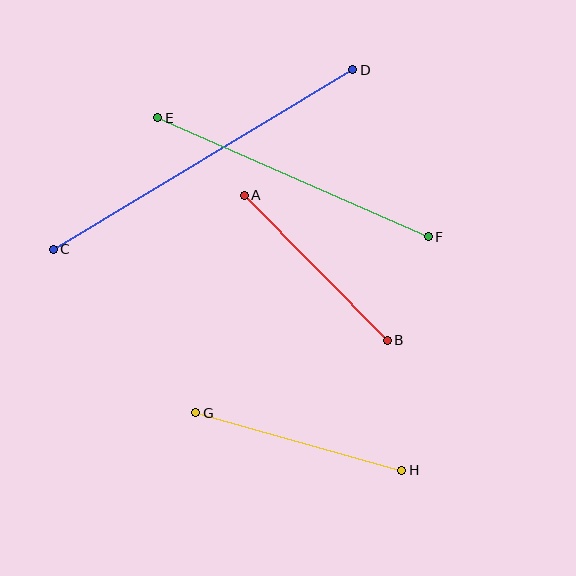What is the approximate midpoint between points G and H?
The midpoint is at approximately (299, 442) pixels.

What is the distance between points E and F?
The distance is approximately 296 pixels.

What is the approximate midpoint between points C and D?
The midpoint is at approximately (203, 159) pixels.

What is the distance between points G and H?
The distance is approximately 214 pixels.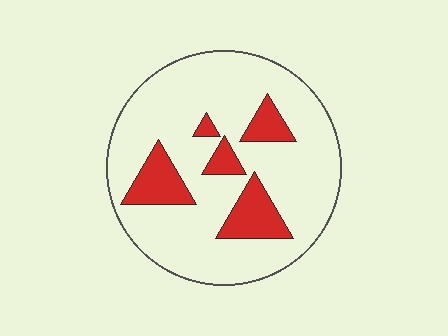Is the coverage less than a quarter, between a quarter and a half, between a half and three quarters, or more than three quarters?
Less than a quarter.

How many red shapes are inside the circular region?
5.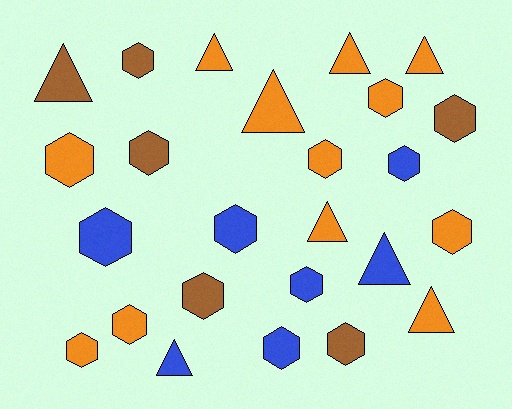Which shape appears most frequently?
Hexagon, with 16 objects.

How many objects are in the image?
There are 25 objects.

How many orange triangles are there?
There are 6 orange triangles.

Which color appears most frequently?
Orange, with 12 objects.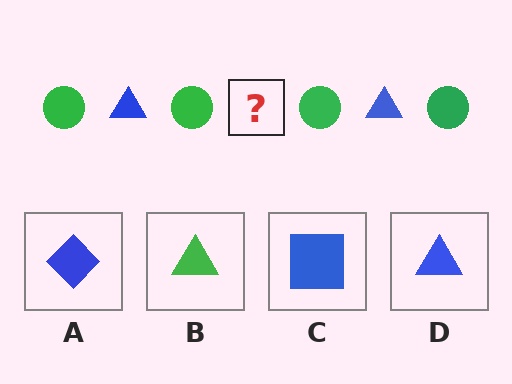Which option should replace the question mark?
Option D.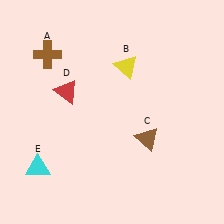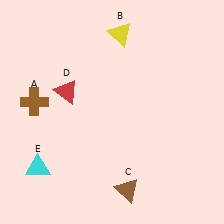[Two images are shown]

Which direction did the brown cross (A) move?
The brown cross (A) moved down.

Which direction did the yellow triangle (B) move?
The yellow triangle (B) moved up.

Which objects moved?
The objects that moved are: the brown cross (A), the yellow triangle (B), the brown triangle (C).